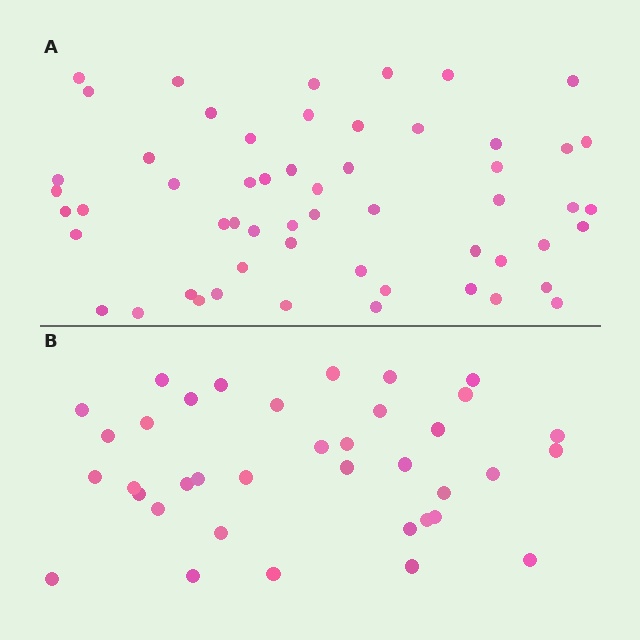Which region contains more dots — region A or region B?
Region A (the top region) has more dots.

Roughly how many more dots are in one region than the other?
Region A has approximately 20 more dots than region B.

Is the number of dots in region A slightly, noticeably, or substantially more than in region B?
Region A has substantially more. The ratio is roughly 1.5 to 1.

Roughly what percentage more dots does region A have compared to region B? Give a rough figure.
About 50% more.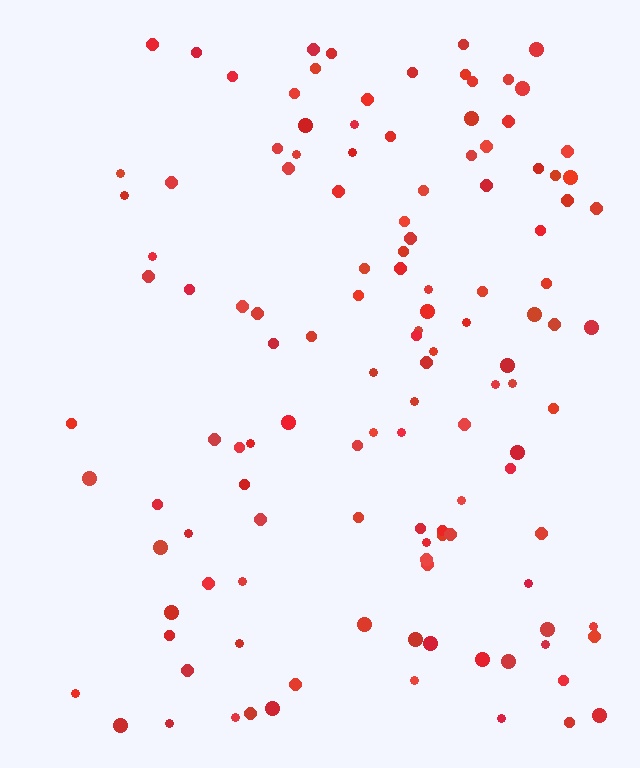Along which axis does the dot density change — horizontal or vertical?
Horizontal.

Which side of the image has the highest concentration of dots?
The right.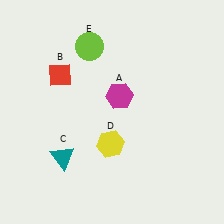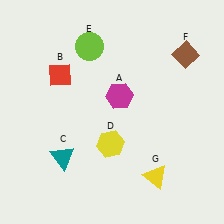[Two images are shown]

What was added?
A brown diamond (F), a yellow triangle (G) were added in Image 2.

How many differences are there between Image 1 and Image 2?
There are 2 differences between the two images.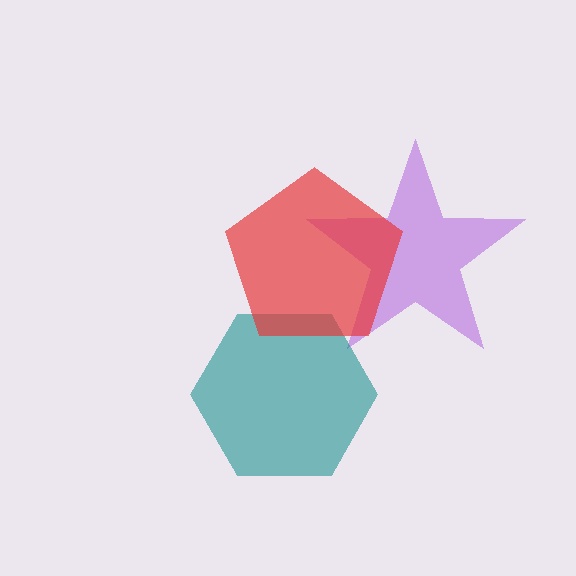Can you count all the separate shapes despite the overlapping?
Yes, there are 3 separate shapes.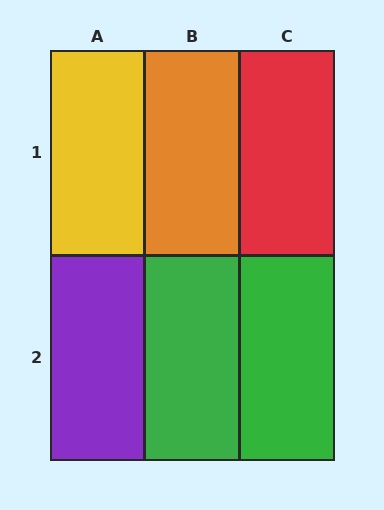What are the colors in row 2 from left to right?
Purple, green, green.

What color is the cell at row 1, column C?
Red.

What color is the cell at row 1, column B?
Orange.